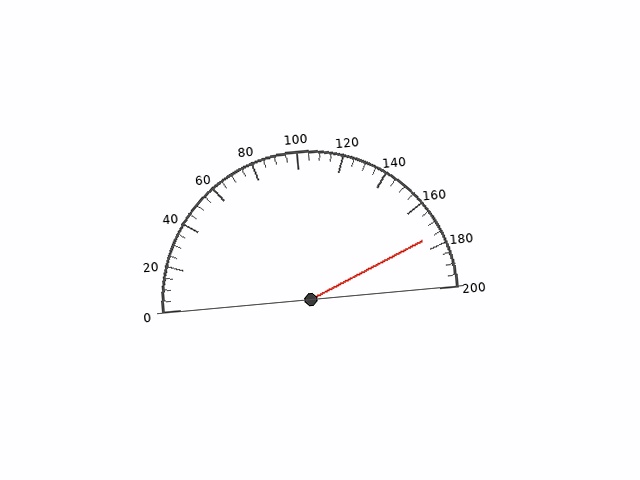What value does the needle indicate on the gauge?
The needle indicates approximately 175.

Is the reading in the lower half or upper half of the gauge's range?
The reading is in the upper half of the range (0 to 200).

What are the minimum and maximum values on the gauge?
The gauge ranges from 0 to 200.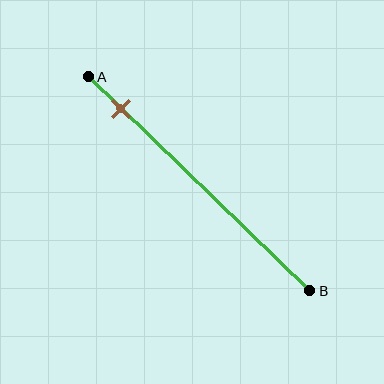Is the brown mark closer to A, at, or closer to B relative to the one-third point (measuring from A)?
The brown mark is closer to point A than the one-third point of segment AB.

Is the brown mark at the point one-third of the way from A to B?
No, the mark is at about 15% from A, not at the 33% one-third point.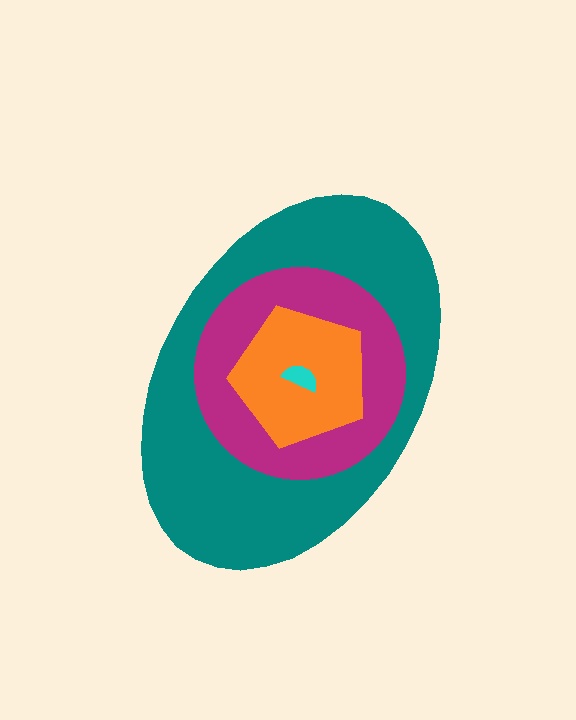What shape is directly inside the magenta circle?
The orange pentagon.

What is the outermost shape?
The teal ellipse.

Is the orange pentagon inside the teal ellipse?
Yes.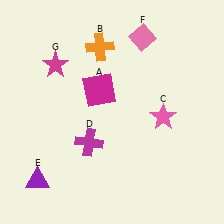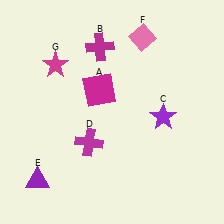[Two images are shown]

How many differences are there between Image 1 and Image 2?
There are 2 differences between the two images.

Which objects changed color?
B changed from orange to magenta. C changed from pink to purple.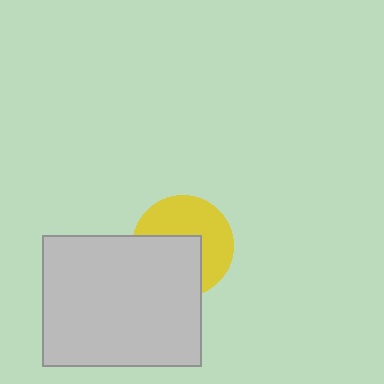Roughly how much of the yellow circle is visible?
About half of it is visible (roughly 55%).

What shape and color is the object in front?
The object in front is a light gray rectangle.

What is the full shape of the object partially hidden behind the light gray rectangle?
The partially hidden object is a yellow circle.